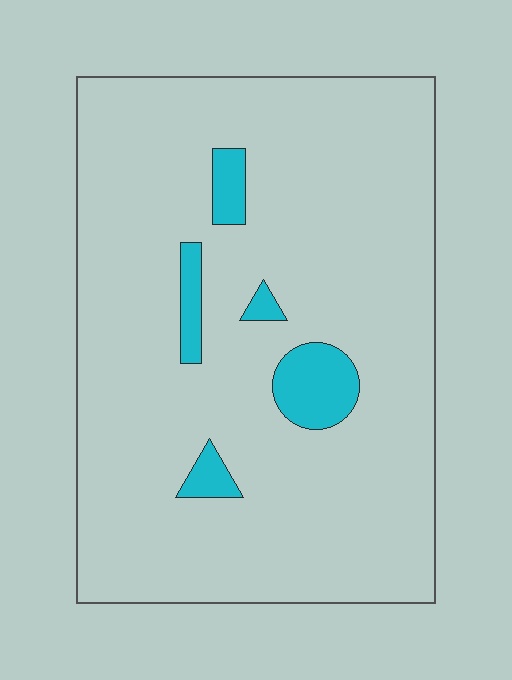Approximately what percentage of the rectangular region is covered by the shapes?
Approximately 10%.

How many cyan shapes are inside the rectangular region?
5.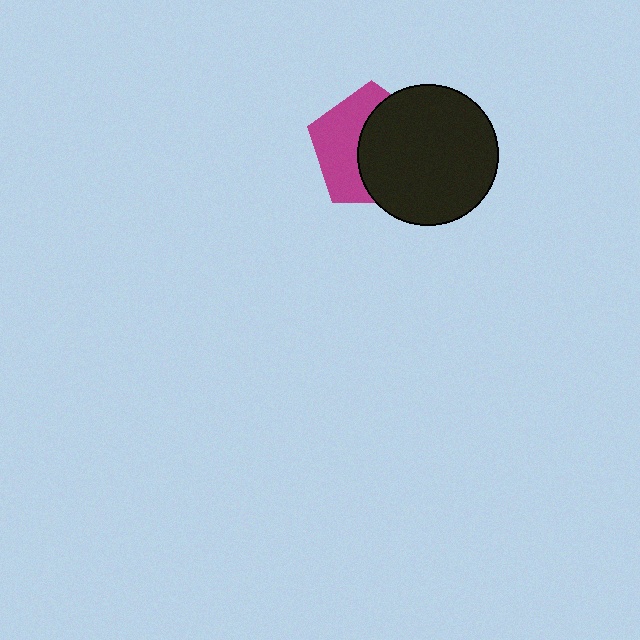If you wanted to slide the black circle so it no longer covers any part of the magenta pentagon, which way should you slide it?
Slide it right — that is the most direct way to separate the two shapes.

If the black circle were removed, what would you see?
You would see the complete magenta pentagon.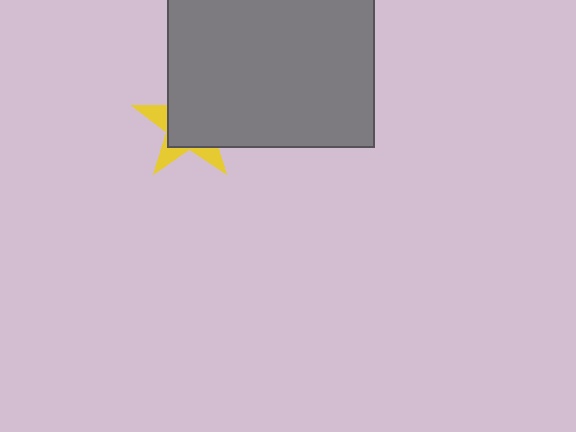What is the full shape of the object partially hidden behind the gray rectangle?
The partially hidden object is a yellow star.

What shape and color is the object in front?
The object in front is a gray rectangle.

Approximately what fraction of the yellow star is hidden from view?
Roughly 68% of the yellow star is hidden behind the gray rectangle.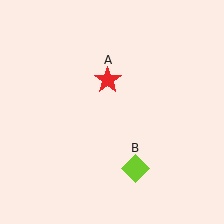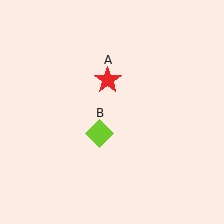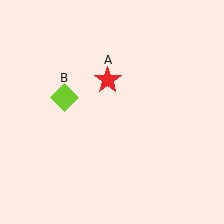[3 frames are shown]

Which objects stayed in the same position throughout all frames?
Red star (object A) remained stationary.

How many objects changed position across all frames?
1 object changed position: lime diamond (object B).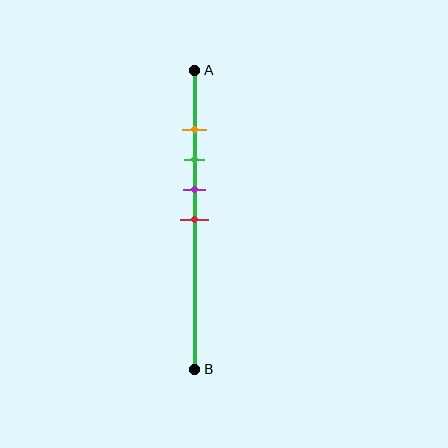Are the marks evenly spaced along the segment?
Yes, the marks are approximately evenly spaced.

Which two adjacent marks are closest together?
The orange and green marks are the closest adjacent pair.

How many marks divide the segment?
There are 4 marks dividing the segment.